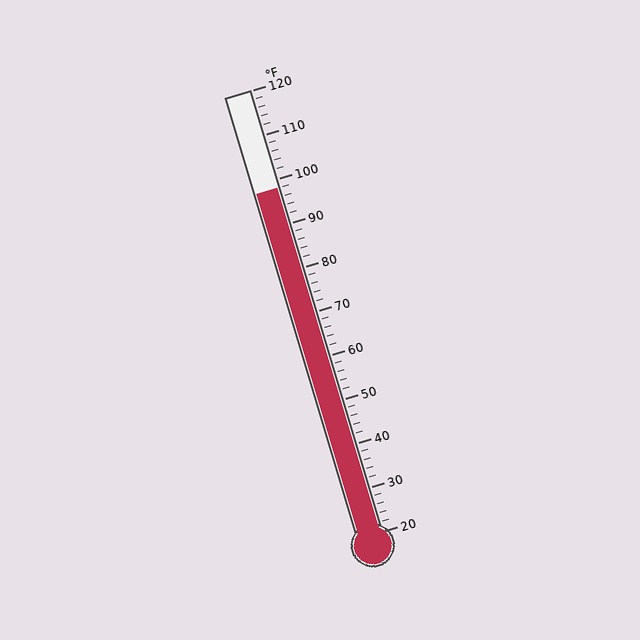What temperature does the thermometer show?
The thermometer shows approximately 98°F.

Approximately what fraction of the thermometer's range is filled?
The thermometer is filled to approximately 80% of its range.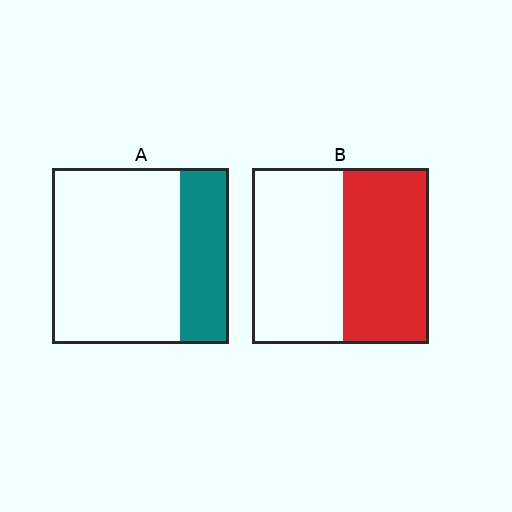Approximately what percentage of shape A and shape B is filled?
A is approximately 30% and B is approximately 50%.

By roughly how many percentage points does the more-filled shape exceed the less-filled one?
By roughly 20 percentage points (B over A).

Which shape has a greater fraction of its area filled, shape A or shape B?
Shape B.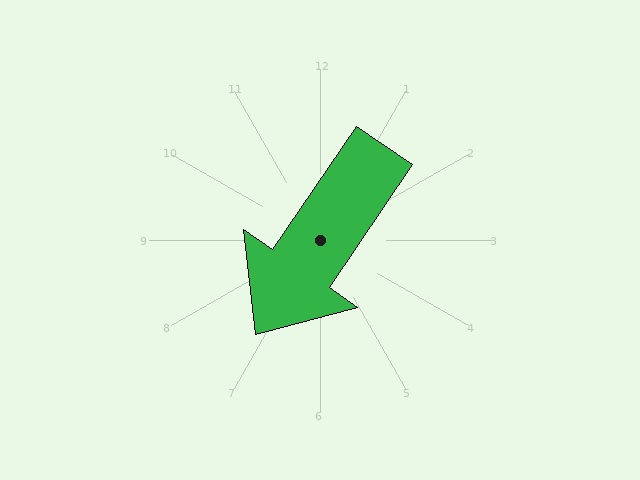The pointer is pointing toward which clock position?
Roughly 7 o'clock.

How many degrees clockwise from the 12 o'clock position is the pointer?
Approximately 214 degrees.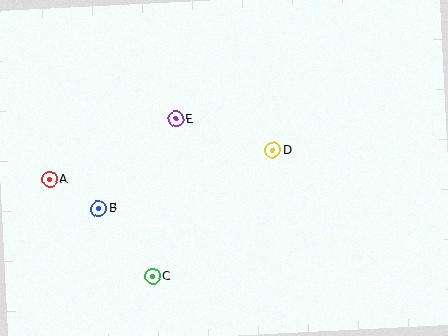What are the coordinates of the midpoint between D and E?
The midpoint between D and E is at (224, 135).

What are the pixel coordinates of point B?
Point B is at (99, 209).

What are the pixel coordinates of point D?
Point D is at (273, 150).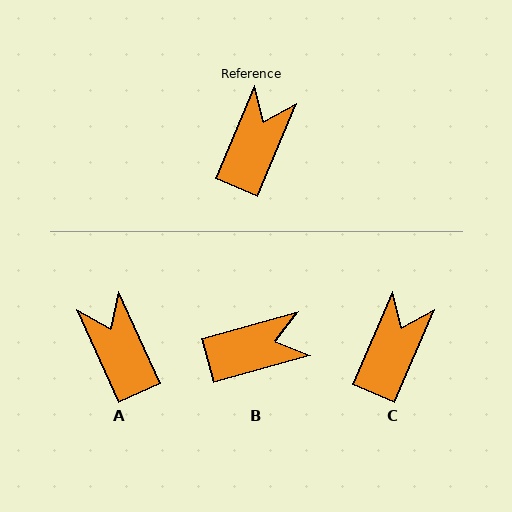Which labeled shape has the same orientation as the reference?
C.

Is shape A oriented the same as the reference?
No, it is off by about 48 degrees.